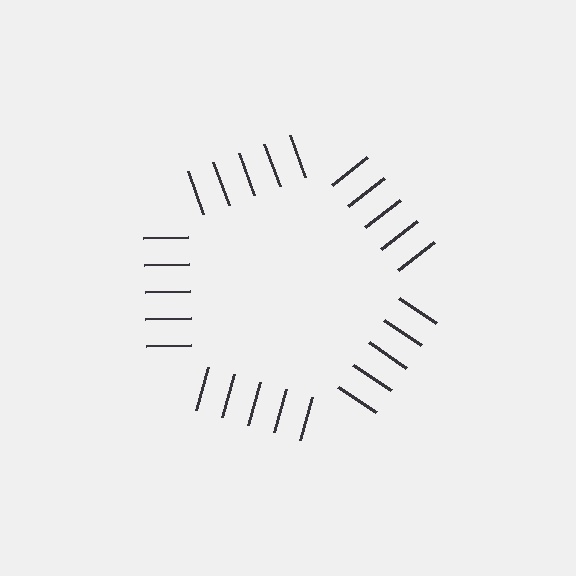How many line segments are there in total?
25 — 5 along each of the 5 edges.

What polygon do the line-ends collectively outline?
An illusory pentagon — the line segments terminate on its edges but no continuous stroke is drawn.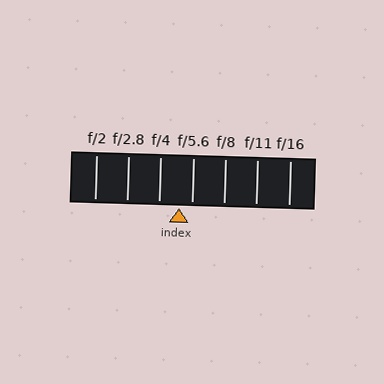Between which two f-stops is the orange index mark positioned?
The index mark is between f/4 and f/5.6.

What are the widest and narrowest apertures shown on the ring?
The widest aperture shown is f/2 and the narrowest is f/16.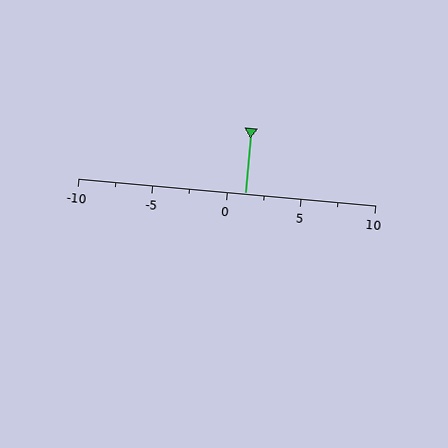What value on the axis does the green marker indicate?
The marker indicates approximately 1.2.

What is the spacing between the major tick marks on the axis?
The major ticks are spaced 5 apart.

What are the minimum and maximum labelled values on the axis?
The axis runs from -10 to 10.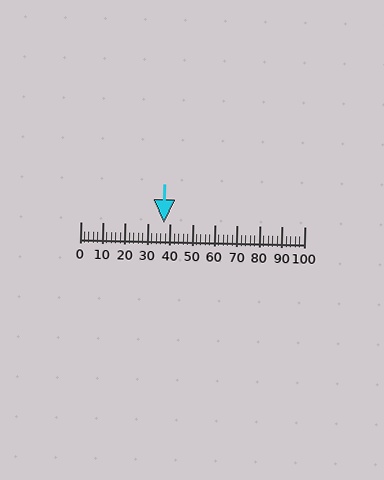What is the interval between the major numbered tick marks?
The major tick marks are spaced 10 units apart.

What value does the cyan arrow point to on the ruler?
The cyan arrow points to approximately 37.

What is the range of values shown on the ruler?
The ruler shows values from 0 to 100.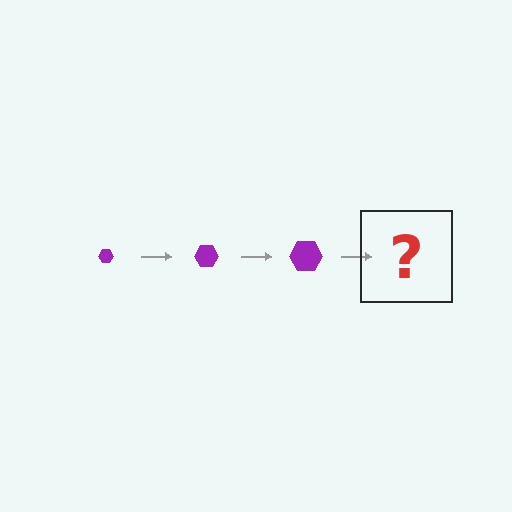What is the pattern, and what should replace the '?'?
The pattern is that the hexagon gets progressively larger each step. The '?' should be a purple hexagon, larger than the previous one.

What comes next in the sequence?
The next element should be a purple hexagon, larger than the previous one.